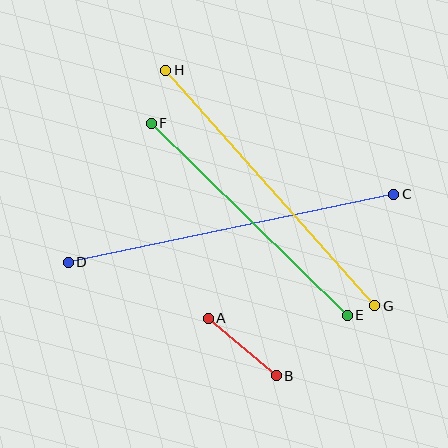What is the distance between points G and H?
The distance is approximately 315 pixels.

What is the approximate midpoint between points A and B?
The midpoint is at approximately (242, 347) pixels.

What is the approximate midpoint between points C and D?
The midpoint is at approximately (231, 228) pixels.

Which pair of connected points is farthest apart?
Points C and D are farthest apart.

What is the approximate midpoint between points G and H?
The midpoint is at approximately (270, 188) pixels.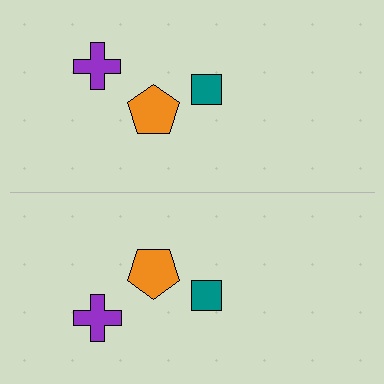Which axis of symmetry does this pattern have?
The pattern has a horizontal axis of symmetry running through the center of the image.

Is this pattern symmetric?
Yes, this pattern has bilateral (reflection) symmetry.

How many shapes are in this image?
There are 6 shapes in this image.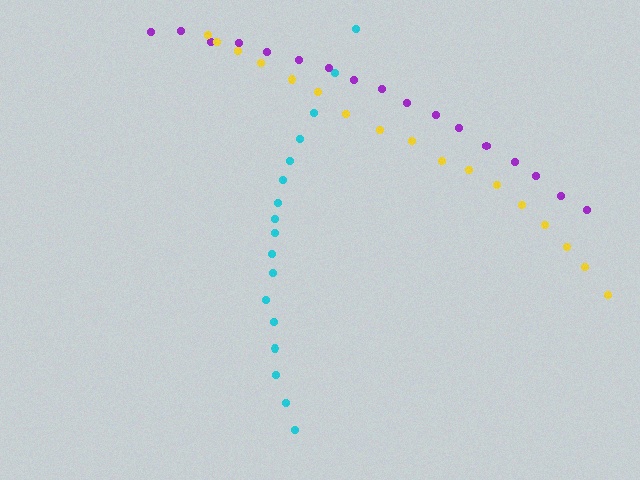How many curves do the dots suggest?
There are 3 distinct paths.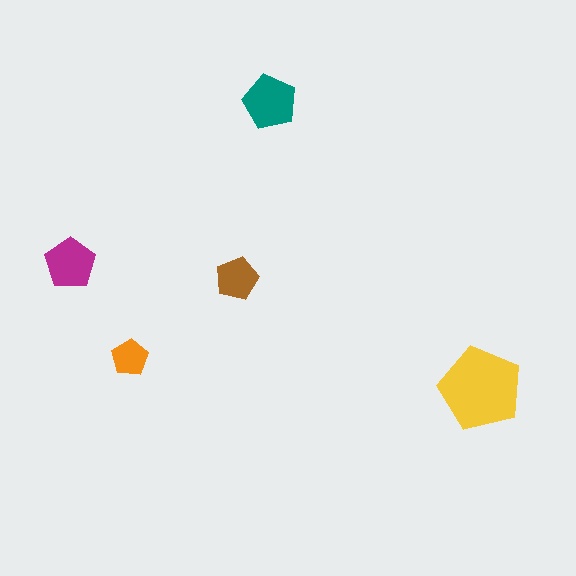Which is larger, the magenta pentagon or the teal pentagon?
The teal one.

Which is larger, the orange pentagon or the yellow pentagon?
The yellow one.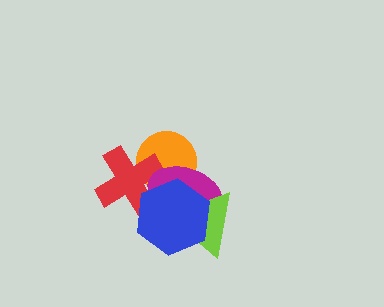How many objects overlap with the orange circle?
3 objects overlap with the orange circle.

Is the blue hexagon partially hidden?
No, no other shape covers it.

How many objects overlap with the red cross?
3 objects overlap with the red cross.